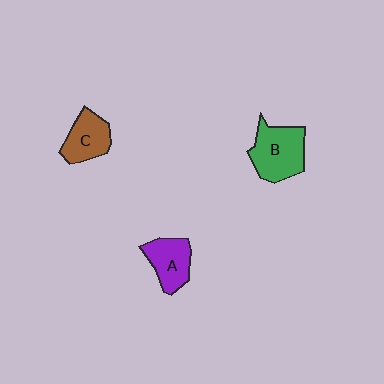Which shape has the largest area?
Shape B (green).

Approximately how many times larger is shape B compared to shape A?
Approximately 1.4 times.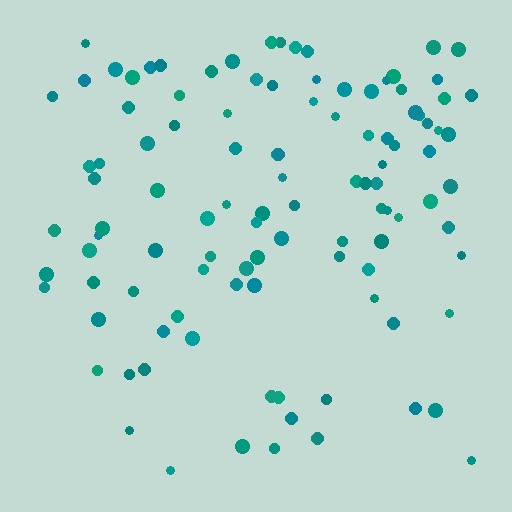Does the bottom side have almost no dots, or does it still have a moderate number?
Still a moderate number, just noticeably fewer than the top.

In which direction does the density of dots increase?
From bottom to top, with the top side densest.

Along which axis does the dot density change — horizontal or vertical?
Vertical.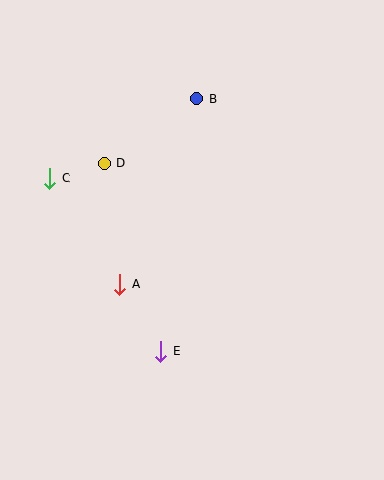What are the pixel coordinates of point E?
Point E is at (160, 351).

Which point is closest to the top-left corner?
Point C is closest to the top-left corner.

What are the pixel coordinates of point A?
Point A is at (120, 284).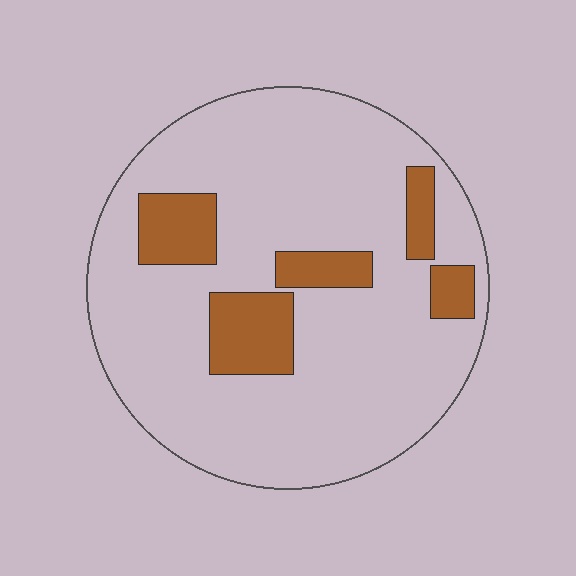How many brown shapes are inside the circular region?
5.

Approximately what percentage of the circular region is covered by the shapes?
Approximately 15%.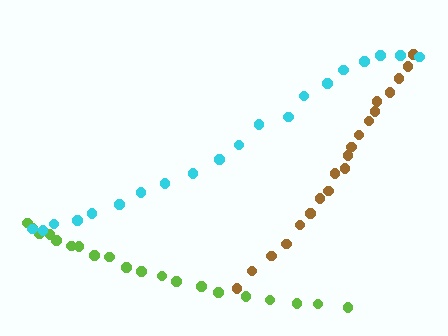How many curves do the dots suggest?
There are 3 distinct paths.